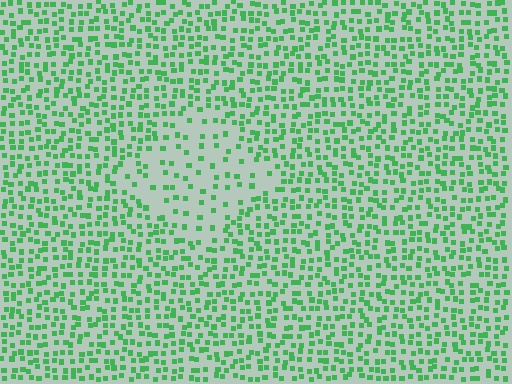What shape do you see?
I see a diamond.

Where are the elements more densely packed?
The elements are more densely packed outside the diamond boundary.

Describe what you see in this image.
The image contains small green elements arranged at two different densities. A diamond-shaped region is visible where the elements are less densely packed than the surrounding area.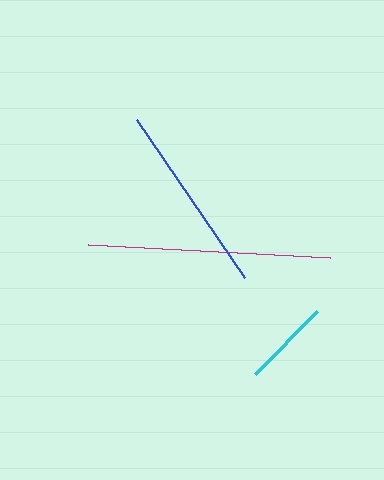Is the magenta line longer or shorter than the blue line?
The magenta line is longer than the blue line.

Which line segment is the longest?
The magenta line is the longest at approximately 242 pixels.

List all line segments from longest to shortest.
From longest to shortest: magenta, blue, cyan.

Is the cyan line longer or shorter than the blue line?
The blue line is longer than the cyan line.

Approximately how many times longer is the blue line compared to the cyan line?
The blue line is approximately 2.2 times the length of the cyan line.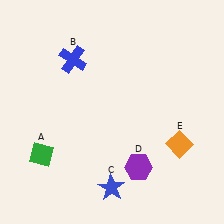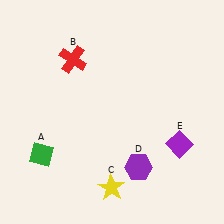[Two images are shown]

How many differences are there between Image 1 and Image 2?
There are 3 differences between the two images.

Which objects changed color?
B changed from blue to red. C changed from blue to yellow. E changed from orange to purple.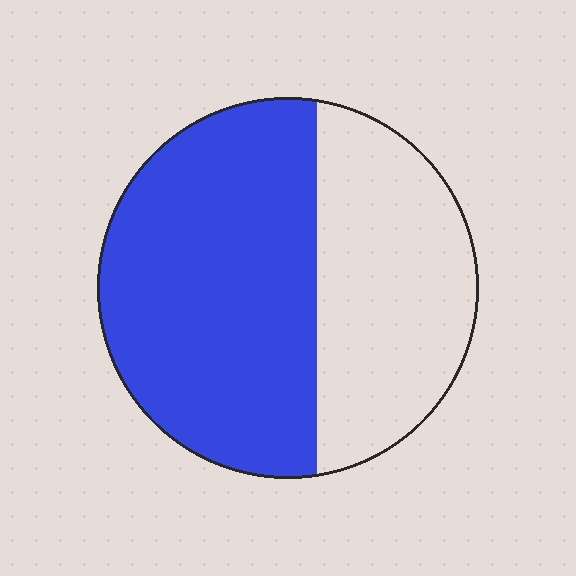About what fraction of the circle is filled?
About three fifths (3/5).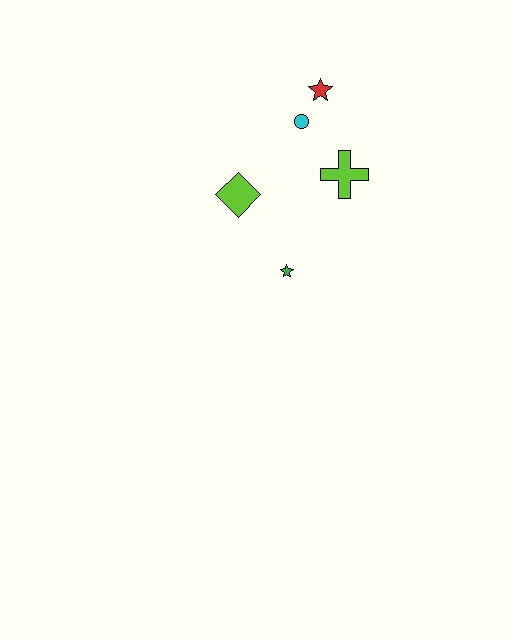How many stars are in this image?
There are 2 stars.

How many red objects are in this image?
There is 1 red object.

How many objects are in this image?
There are 5 objects.